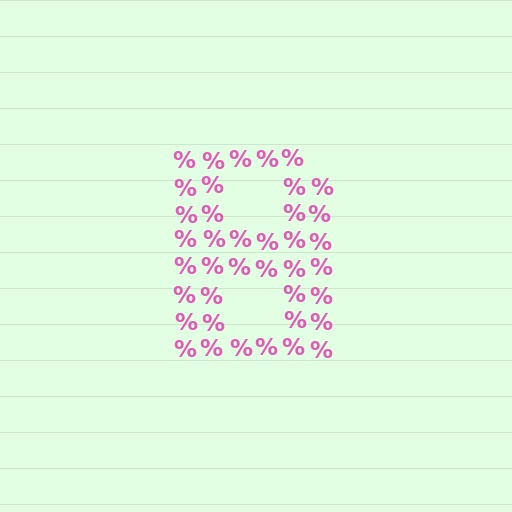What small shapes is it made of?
It is made of small percent signs.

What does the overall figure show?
The overall figure shows the letter B.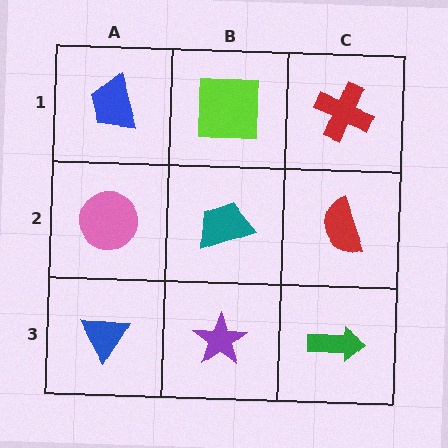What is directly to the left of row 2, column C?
A teal trapezoid.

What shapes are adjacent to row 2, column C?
A red cross (row 1, column C), a green arrow (row 3, column C), a teal trapezoid (row 2, column B).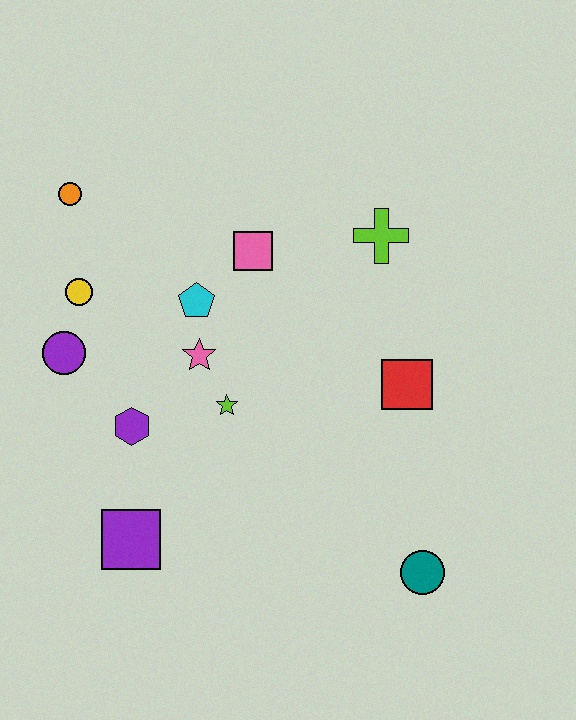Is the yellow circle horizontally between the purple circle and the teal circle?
Yes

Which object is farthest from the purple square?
The lime cross is farthest from the purple square.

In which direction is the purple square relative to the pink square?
The purple square is below the pink square.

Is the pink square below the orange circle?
Yes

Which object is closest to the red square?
The lime cross is closest to the red square.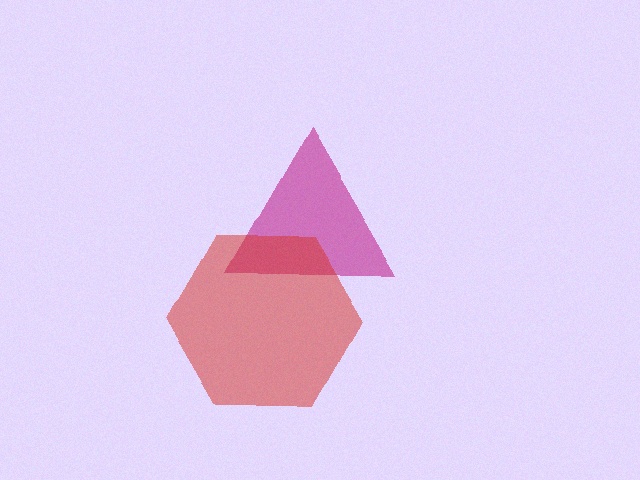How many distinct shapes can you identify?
There are 2 distinct shapes: a magenta triangle, a red hexagon.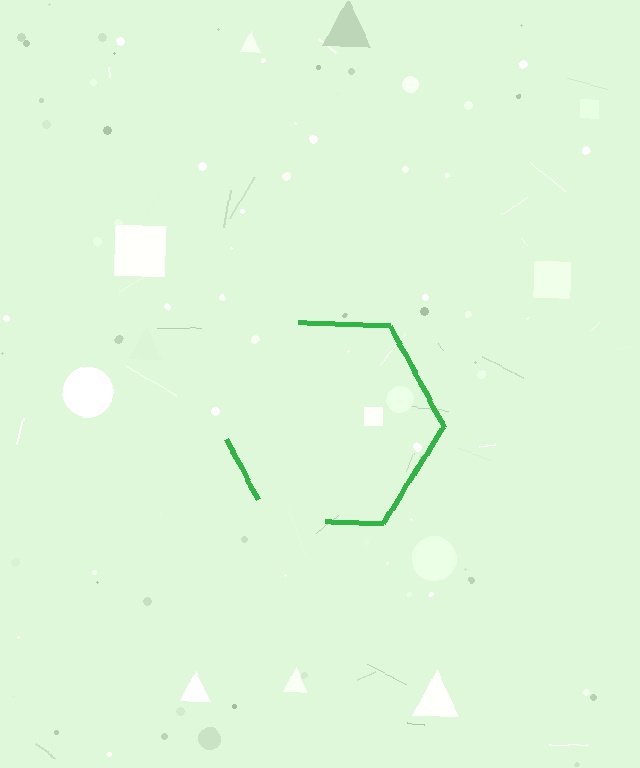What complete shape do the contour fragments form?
The contour fragments form a hexagon.